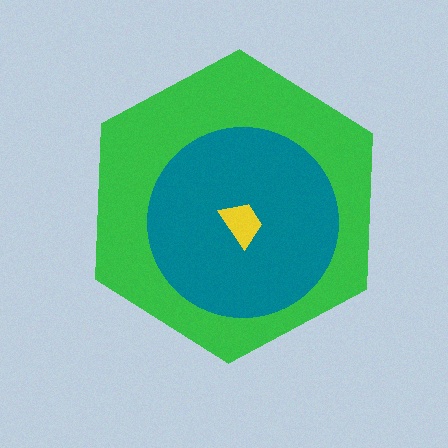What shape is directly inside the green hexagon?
The teal circle.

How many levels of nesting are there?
3.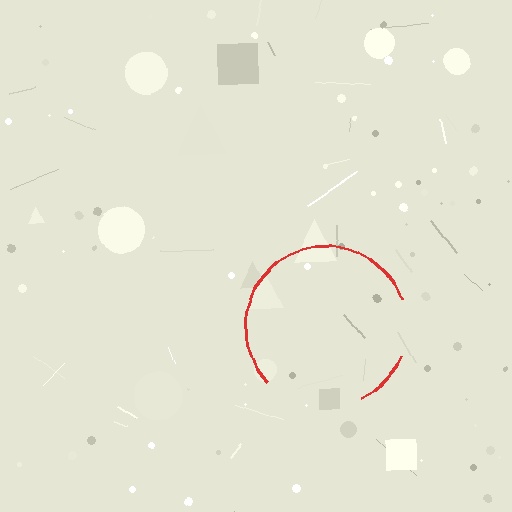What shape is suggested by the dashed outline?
The dashed outline suggests a circle.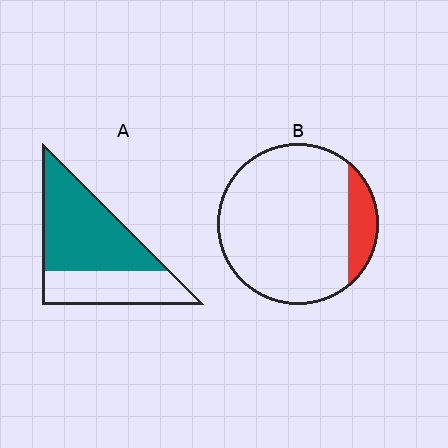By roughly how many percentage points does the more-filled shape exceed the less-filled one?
By roughly 50 percentage points (A over B).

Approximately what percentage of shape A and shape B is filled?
A is approximately 65% and B is approximately 15%.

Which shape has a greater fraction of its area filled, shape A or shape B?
Shape A.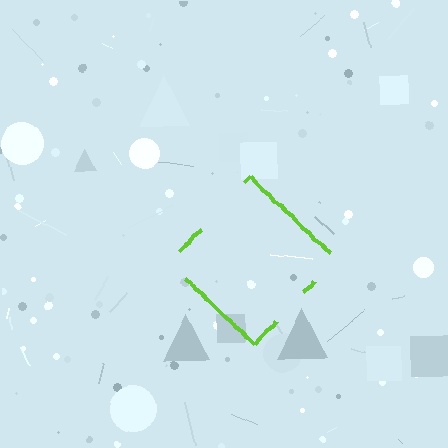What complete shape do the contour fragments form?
The contour fragments form a diamond.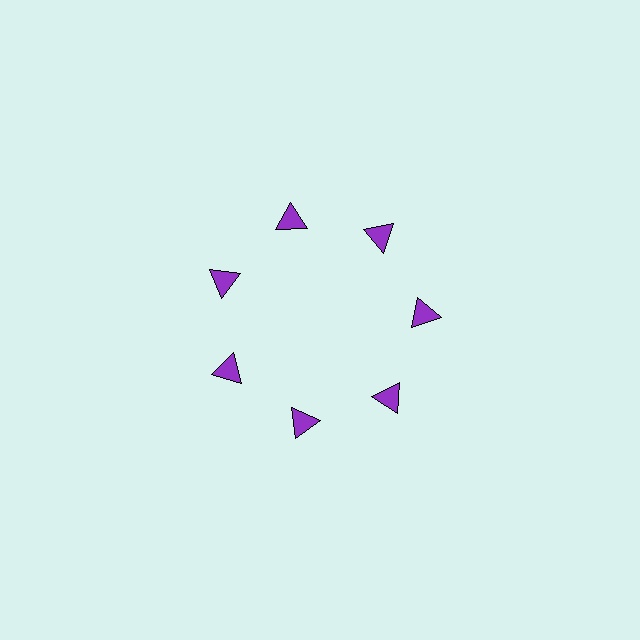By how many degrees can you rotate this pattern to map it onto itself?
The pattern maps onto itself every 51 degrees of rotation.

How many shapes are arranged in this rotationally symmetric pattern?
There are 7 shapes, arranged in 7 groups of 1.